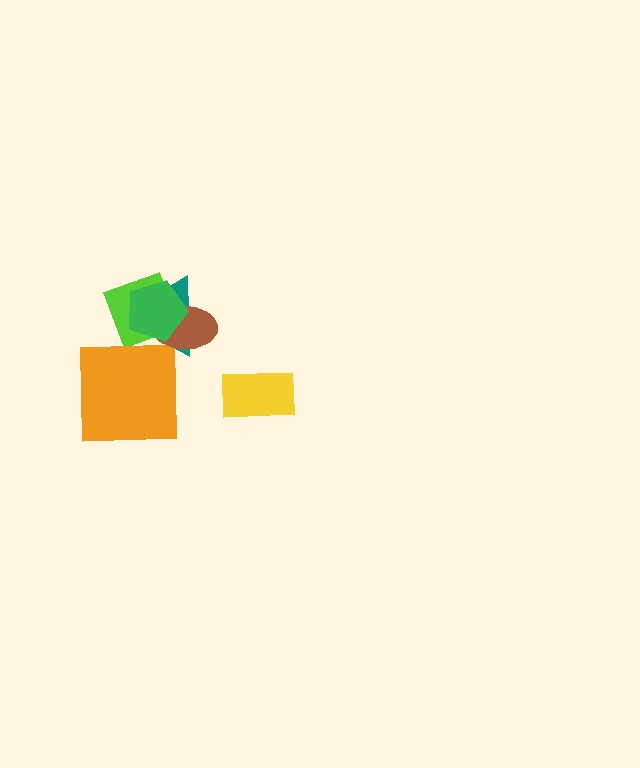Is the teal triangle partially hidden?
Yes, it is partially covered by another shape.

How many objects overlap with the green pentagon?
3 objects overlap with the green pentagon.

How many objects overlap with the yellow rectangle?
0 objects overlap with the yellow rectangle.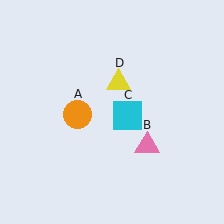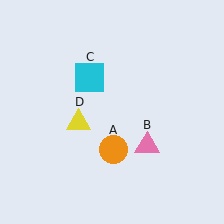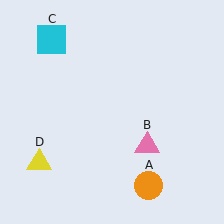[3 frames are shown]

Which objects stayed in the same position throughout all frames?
Pink triangle (object B) remained stationary.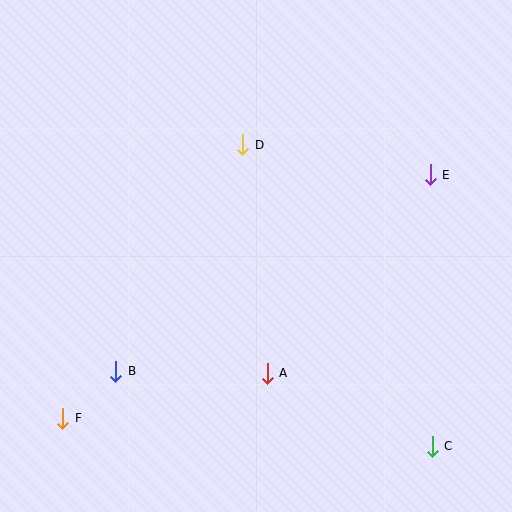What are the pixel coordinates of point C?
Point C is at (432, 446).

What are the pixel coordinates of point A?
Point A is at (267, 373).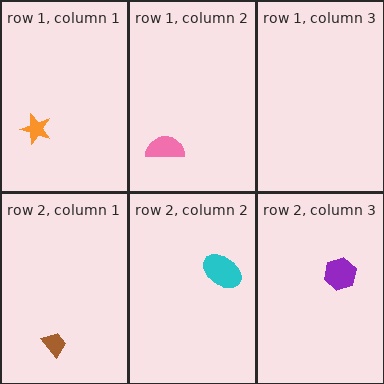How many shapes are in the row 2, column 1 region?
1.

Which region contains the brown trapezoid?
The row 2, column 1 region.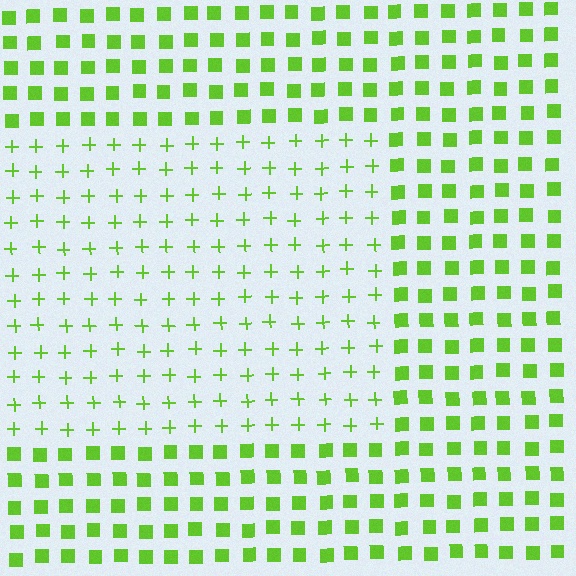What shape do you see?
I see a rectangle.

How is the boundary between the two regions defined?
The boundary is defined by a change in element shape: plus signs inside vs. squares outside. All elements share the same color and spacing.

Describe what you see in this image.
The image is filled with small lime elements arranged in a uniform grid. A rectangle-shaped region contains plus signs, while the surrounding area contains squares. The boundary is defined purely by the change in element shape.